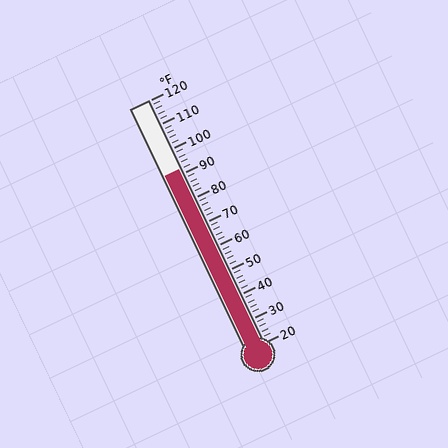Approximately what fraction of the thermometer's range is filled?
The thermometer is filled to approximately 70% of its range.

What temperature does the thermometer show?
The thermometer shows approximately 92°F.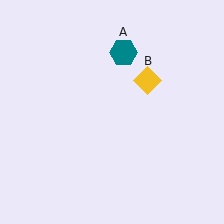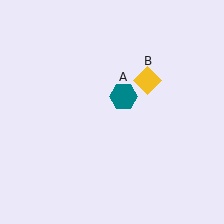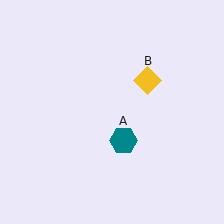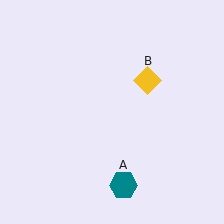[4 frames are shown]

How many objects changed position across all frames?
1 object changed position: teal hexagon (object A).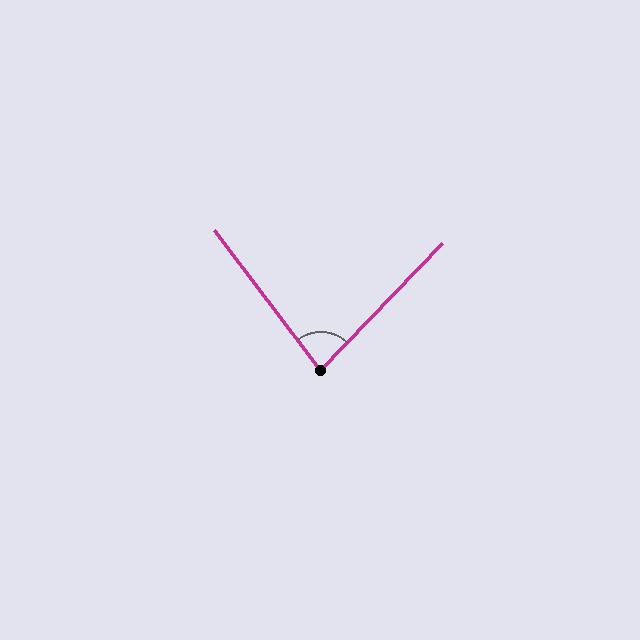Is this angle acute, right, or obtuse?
It is acute.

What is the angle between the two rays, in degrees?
Approximately 81 degrees.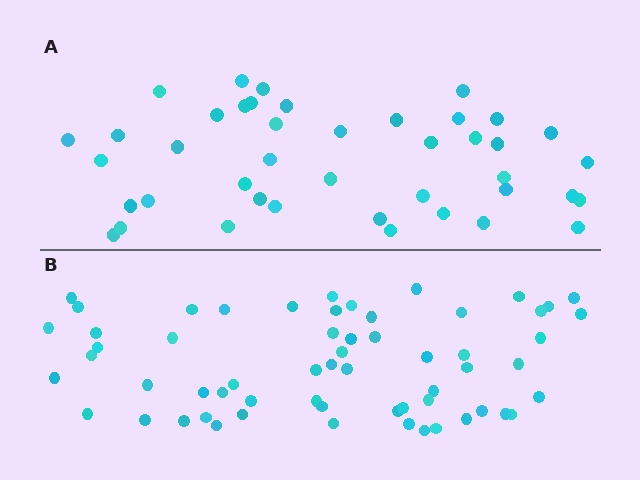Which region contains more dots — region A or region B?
Region B (the bottom region) has more dots.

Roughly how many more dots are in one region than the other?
Region B has approximately 20 more dots than region A.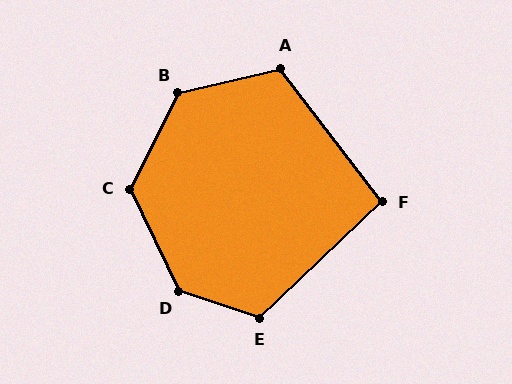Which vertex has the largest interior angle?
D, at approximately 134 degrees.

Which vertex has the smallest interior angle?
F, at approximately 96 degrees.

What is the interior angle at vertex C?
Approximately 128 degrees (obtuse).